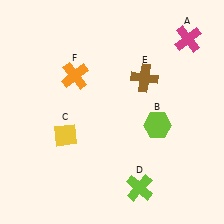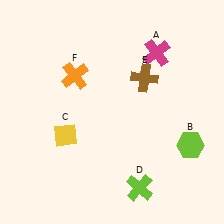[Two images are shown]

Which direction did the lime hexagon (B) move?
The lime hexagon (B) moved right.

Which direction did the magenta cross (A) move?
The magenta cross (A) moved left.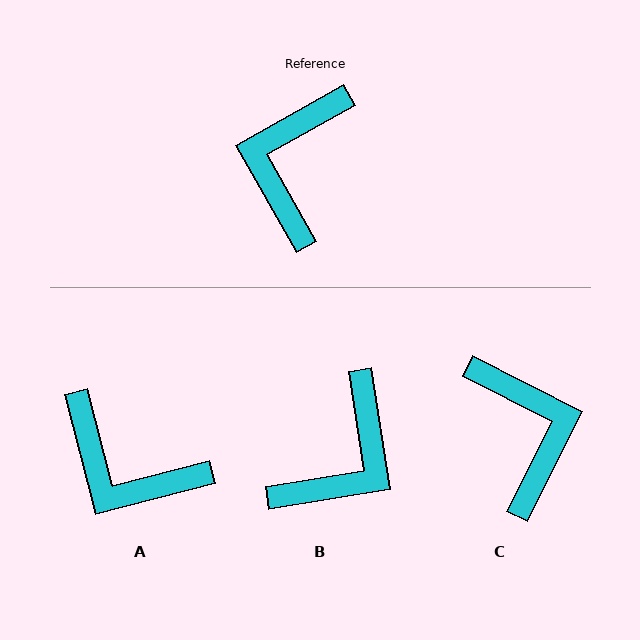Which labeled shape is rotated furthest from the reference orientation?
B, about 160 degrees away.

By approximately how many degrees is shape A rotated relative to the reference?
Approximately 75 degrees counter-clockwise.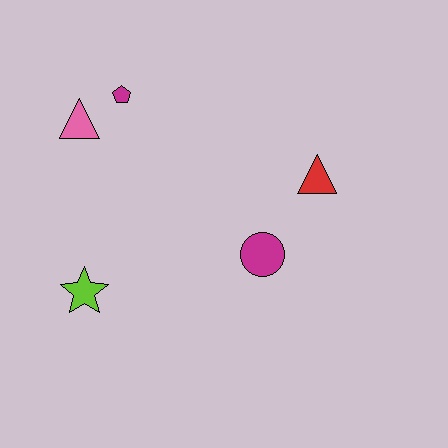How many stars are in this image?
There is 1 star.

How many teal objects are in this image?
There are no teal objects.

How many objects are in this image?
There are 5 objects.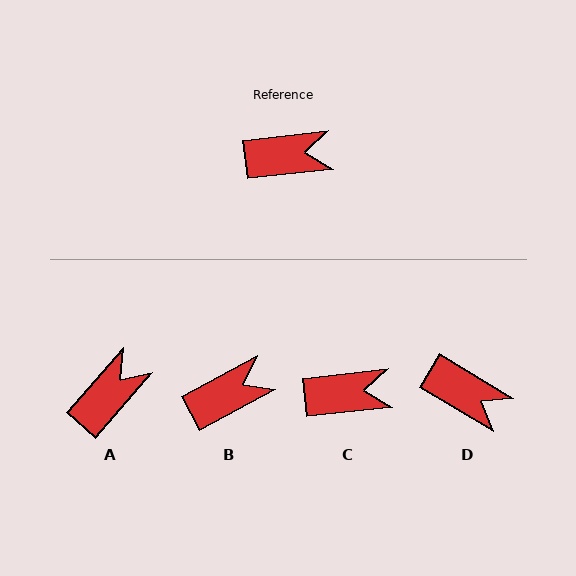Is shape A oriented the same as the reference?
No, it is off by about 43 degrees.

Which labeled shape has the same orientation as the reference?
C.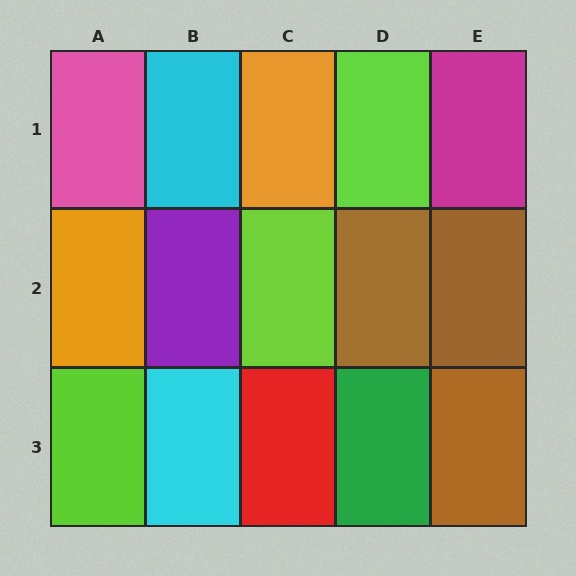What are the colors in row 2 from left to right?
Orange, purple, lime, brown, brown.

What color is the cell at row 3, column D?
Green.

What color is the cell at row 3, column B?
Cyan.